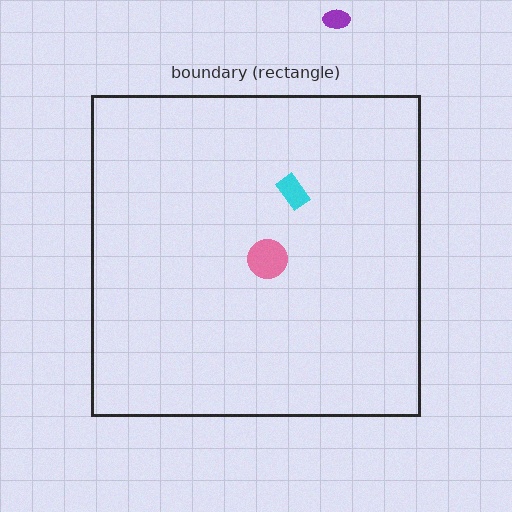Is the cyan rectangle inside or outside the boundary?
Inside.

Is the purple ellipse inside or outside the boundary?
Outside.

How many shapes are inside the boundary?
2 inside, 1 outside.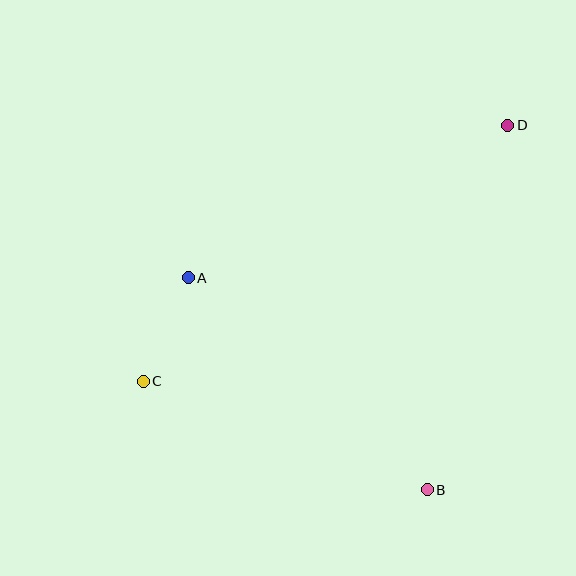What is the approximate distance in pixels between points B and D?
The distance between B and D is approximately 373 pixels.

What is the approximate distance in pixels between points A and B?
The distance between A and B is approximately 320 pixels.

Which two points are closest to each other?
Points A and C are closest to each other.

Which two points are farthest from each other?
Points C and D are farthest from each other.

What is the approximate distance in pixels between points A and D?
The distance between A and D is approximately 354 pixels.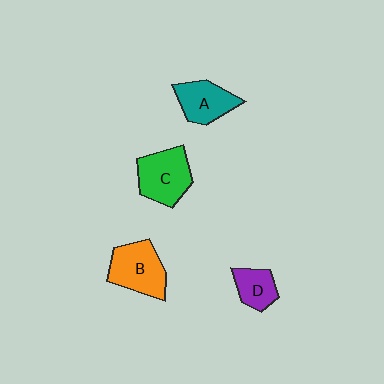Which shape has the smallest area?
Shape D (purple).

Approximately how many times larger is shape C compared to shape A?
Approximately 1.3 times.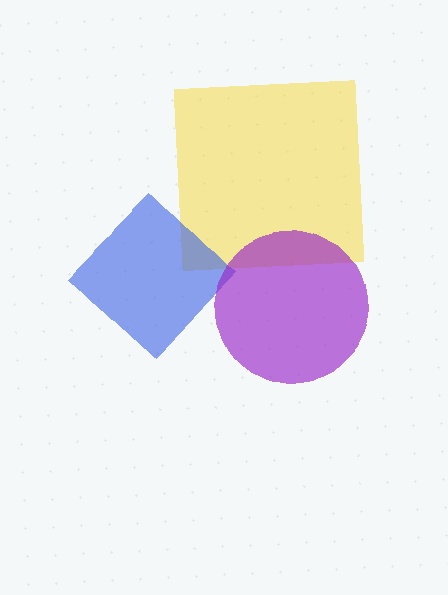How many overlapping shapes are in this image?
There are 3 overlapping shapes in the image.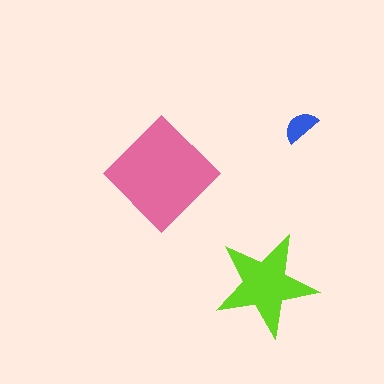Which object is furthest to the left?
The pink diamond is leftmost.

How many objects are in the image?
There are 3 objects in the image.